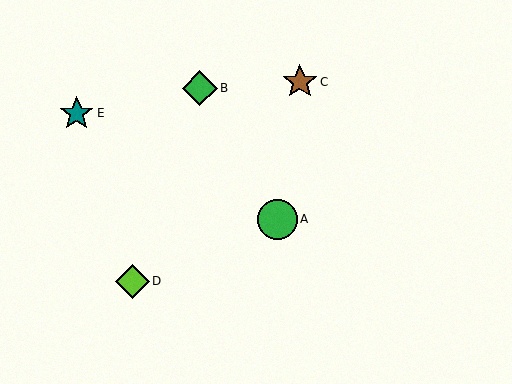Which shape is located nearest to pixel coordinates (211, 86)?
The green diamond (labeled B) at (200, 88) is nearest to that location.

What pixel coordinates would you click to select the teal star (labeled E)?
Click at (77, 113) to select the teal star E.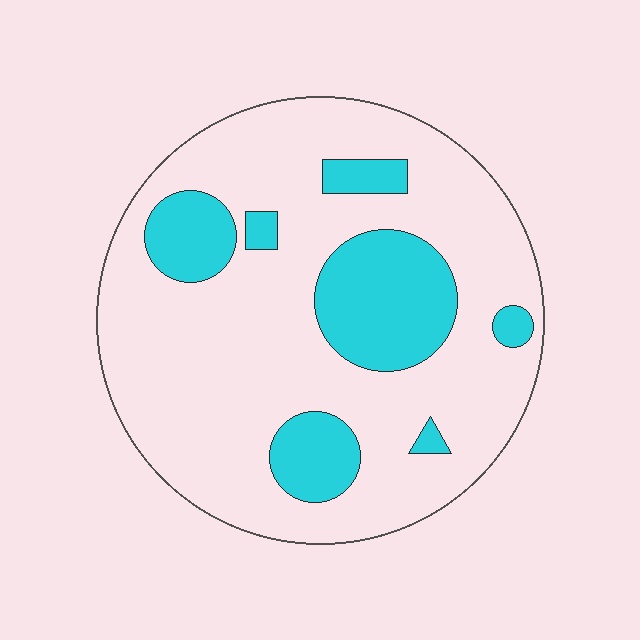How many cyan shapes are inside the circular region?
7.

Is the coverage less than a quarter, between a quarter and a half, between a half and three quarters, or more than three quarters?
Less than a quarter.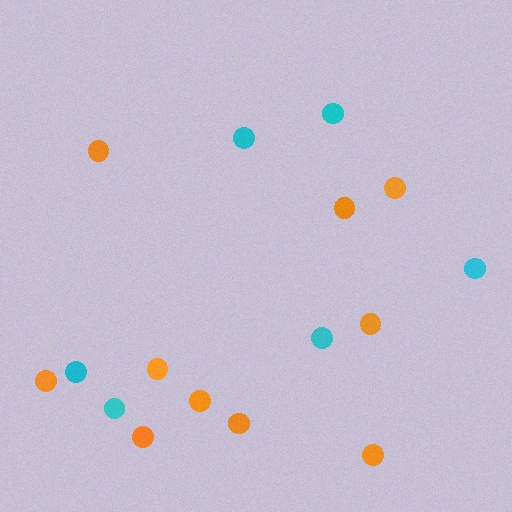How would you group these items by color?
There are 2 groups: one group of orange circles (10) and one group of cyan circles (6).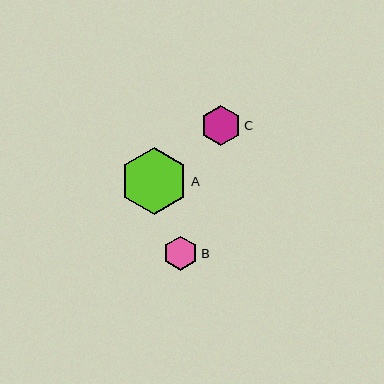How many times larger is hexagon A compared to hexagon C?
Hexagon A is approximately 1.7 times the size of hexagon C.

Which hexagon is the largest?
Hexagon A is the largest with a size of approximately 68 pixels.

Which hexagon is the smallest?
Hexagon B is the smallest with a size of approximately 34 pixels.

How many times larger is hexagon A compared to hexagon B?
Hexagon A is approximately 2.0 times the size of hexagon B.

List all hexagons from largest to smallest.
From largest to smallest: A, C, B.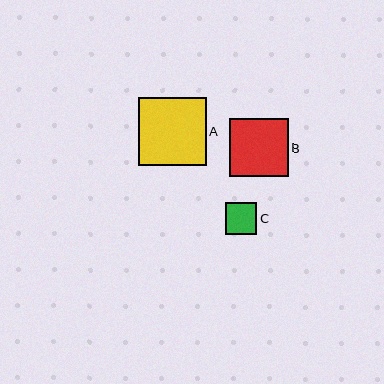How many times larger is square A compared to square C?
Square A is approximately 2.1 times the size of square C.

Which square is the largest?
Square A is the largest with a size of approximately 67 pixels.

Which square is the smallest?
Square C is the smallest with a size of approximately 32 pixels.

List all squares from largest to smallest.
From largest to smallest: A, B, C.